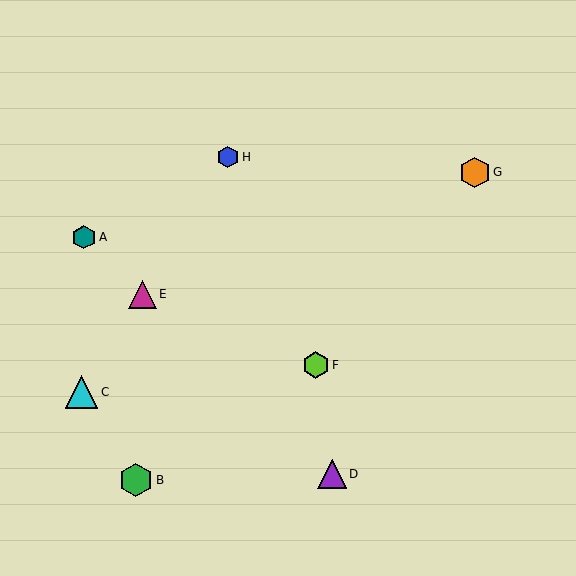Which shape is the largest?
The green hexagon (labeled B) is the largest.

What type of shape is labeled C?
Shape C is a cyan triangle.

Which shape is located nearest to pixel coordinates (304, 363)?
The lime hexagon (labeled F) at (316, 365) is nearest to that location.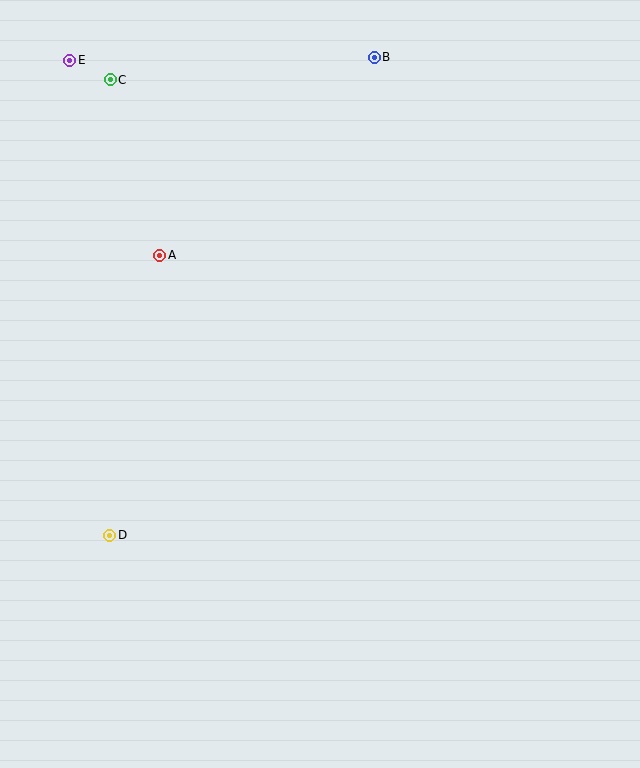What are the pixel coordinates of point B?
Point B is at (374, 57).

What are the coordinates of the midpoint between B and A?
The midpoint between B and A is at (267, 156).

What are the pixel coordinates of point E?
Point E is at (70, 60).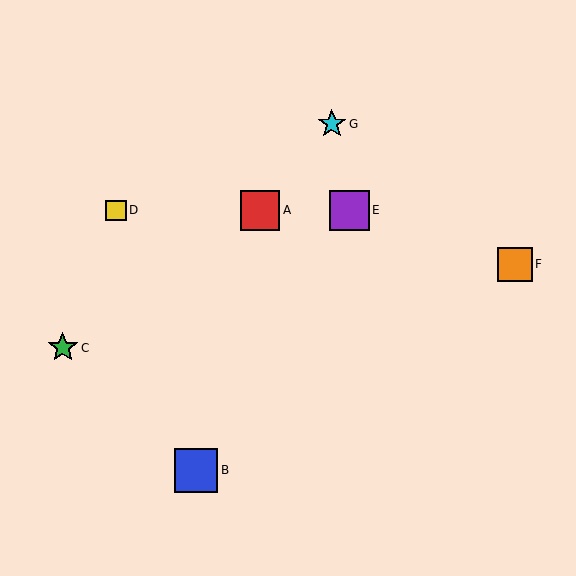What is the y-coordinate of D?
Object D is at y≈210.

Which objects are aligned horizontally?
Objects A, D, E are aligned horizontally.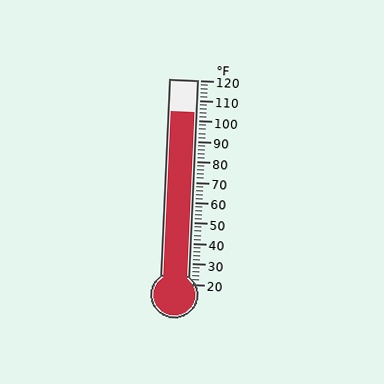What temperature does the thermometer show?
The thermometer shows approximately 104°F.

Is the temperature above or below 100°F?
The temperature is above 100°F.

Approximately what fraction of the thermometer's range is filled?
The thermometer is filled to approximately 85% of its range.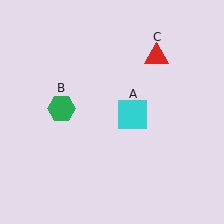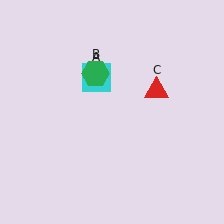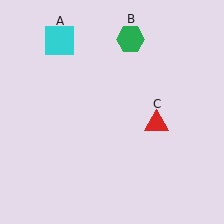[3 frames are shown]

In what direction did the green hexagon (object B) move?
The green hexagon (object B) moved up and to the right.